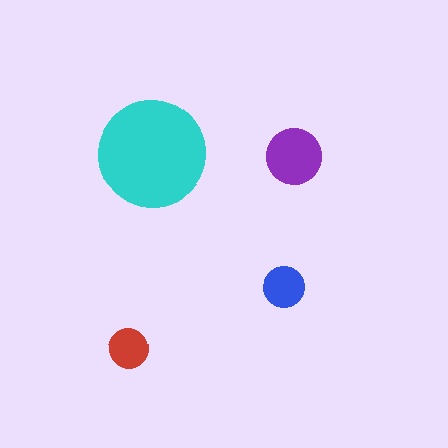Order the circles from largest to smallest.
the cyan one, the purple one, the blue one, the red one.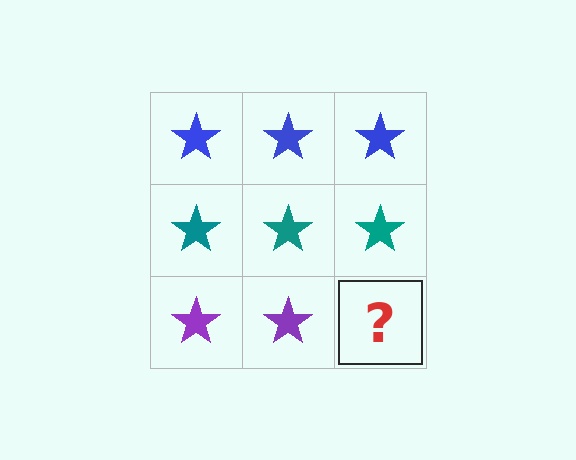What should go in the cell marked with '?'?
The missing cell should contain a purple star.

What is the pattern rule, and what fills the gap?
The rule is that each row has a consistent color. The gap should be filled with a purple star.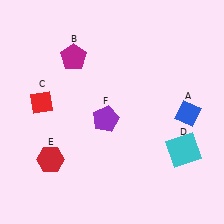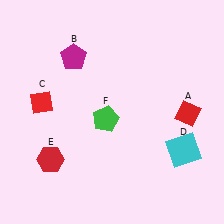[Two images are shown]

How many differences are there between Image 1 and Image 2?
There are 2 differences between the two images.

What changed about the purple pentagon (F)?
In Image 1, F is purple. In Image 2, it changed to green.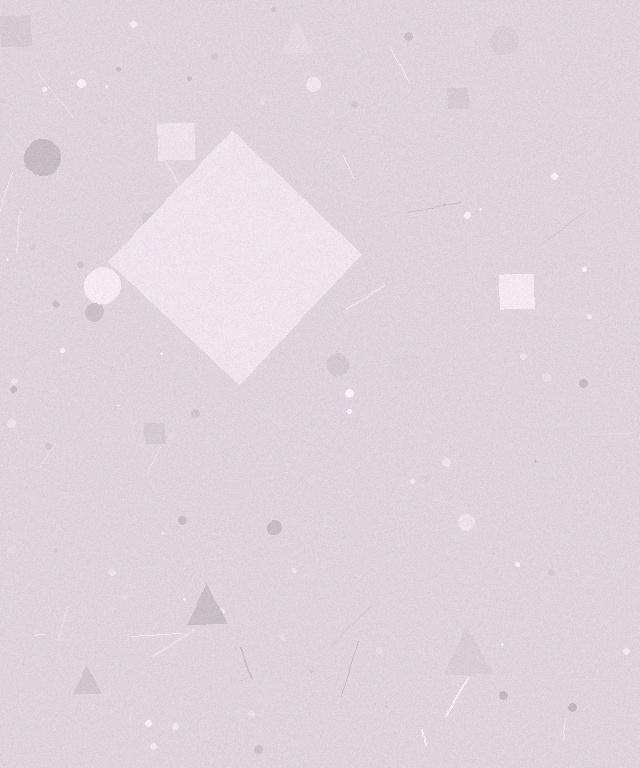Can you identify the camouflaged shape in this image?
The camouflaged shape is a diamond.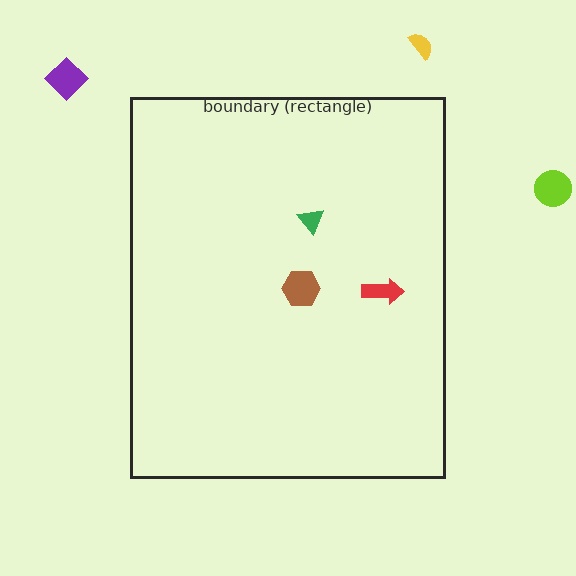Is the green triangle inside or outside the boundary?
Inside.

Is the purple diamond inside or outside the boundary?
Outside.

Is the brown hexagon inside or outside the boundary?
Inside.